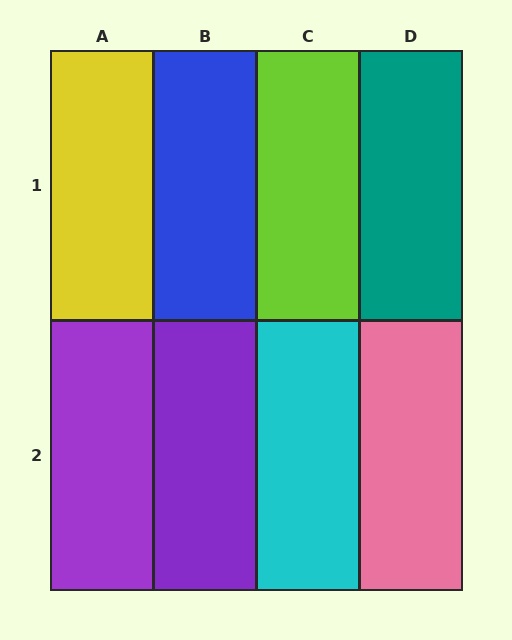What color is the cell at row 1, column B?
Blue.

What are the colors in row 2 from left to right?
Purple, purple, cyan, pink.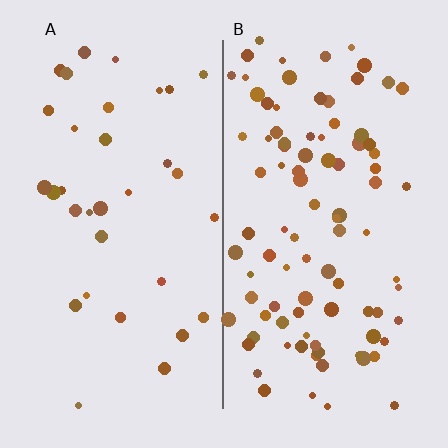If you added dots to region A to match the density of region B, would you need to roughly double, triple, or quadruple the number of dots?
Approximately triple.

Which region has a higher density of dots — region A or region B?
B (the right).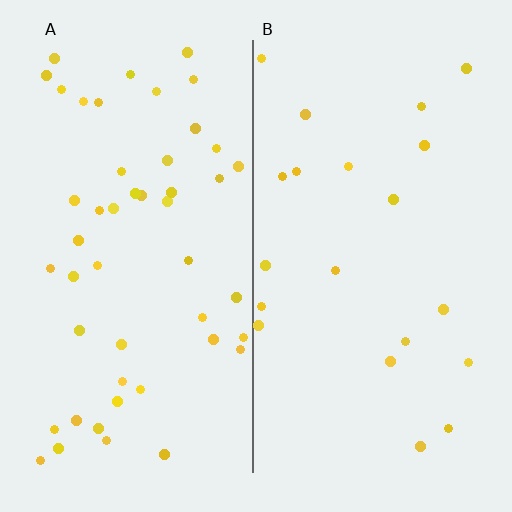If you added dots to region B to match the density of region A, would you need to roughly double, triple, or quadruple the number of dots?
Approximately double.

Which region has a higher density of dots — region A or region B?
A (the left).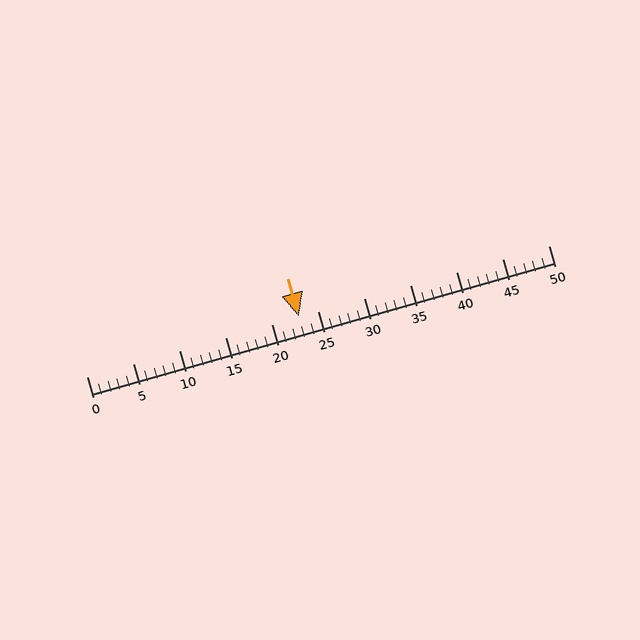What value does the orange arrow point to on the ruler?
The orange arrow points to approximately 23.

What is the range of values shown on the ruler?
The ruler shows values from 0 to 50.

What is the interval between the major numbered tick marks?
The major tick marks are spaced 5 units apart.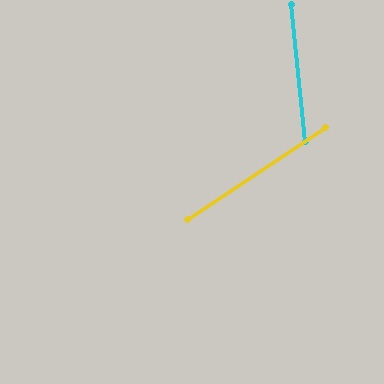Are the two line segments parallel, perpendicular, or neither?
Neither parallel nor perpendicular — they differ by about 62°.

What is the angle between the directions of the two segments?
Approximately 62 degrees.